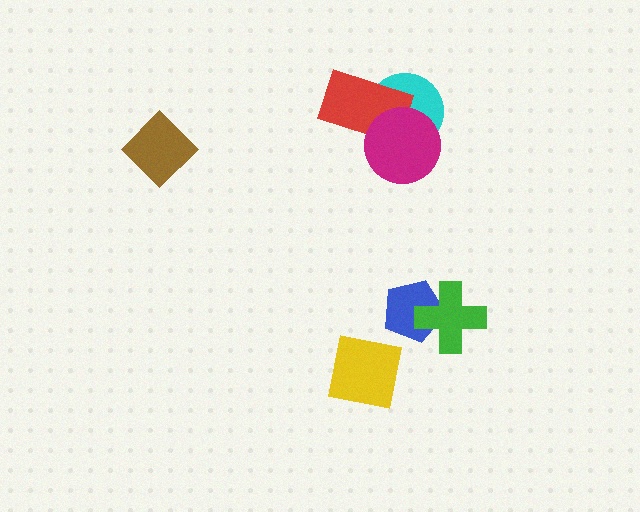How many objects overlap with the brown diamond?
0 objects overlap with the brown diamond.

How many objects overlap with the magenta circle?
2 objects overlap with the magenta circle.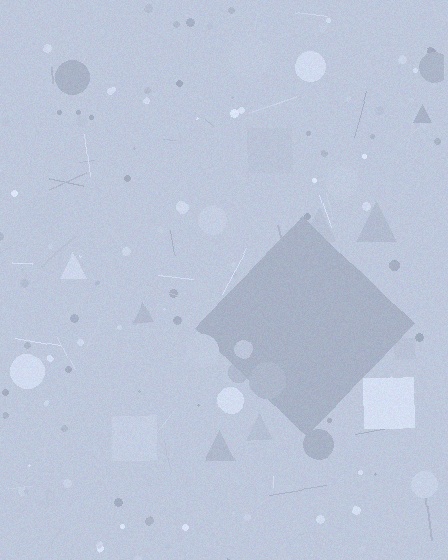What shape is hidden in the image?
A diamond is hidden in the image.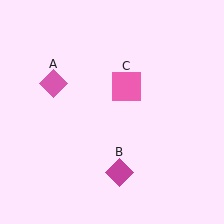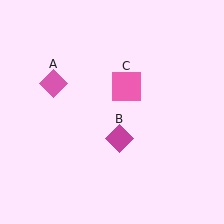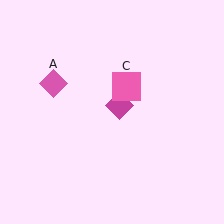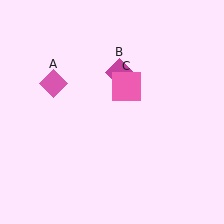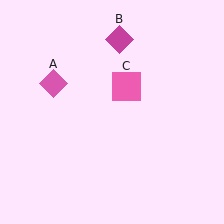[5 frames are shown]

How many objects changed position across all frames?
1 object changed position: magenta diamond (object B).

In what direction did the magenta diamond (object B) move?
The magenta diamond (object B) moved up.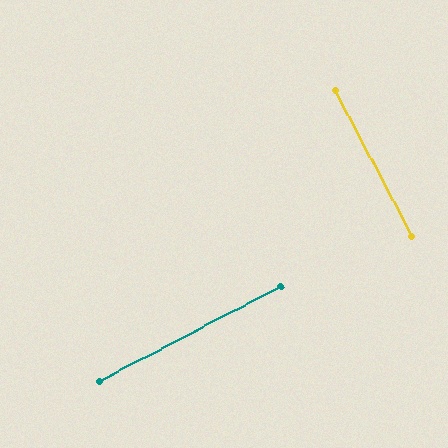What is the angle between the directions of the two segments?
Approximately 90 degrees.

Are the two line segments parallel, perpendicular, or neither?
Perpendicular — they meet at approximately 90°.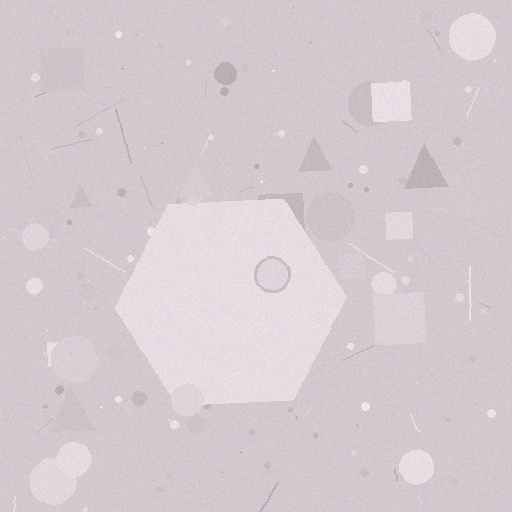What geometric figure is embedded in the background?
A hexagon is embedded in the background.